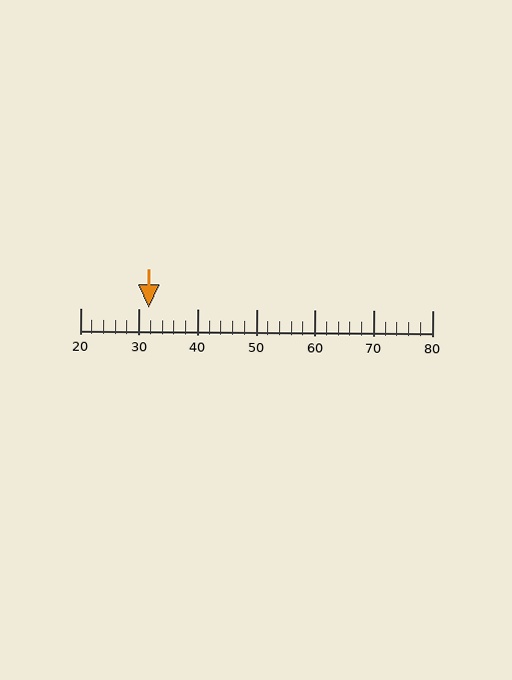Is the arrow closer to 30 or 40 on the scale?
The arrow is closer to 30.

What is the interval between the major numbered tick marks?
The major tick marks are spaced 10 units apart.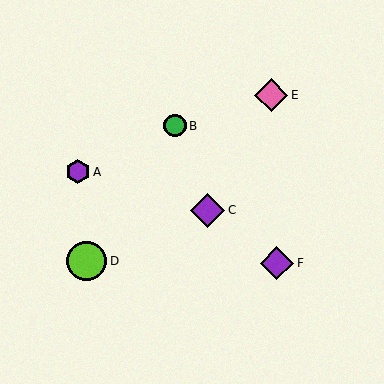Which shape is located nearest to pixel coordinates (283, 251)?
The purple diamond (labeled F) at (277, 263) is nearest to that location.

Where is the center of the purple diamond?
The center of the purple diamond is at (208, 210).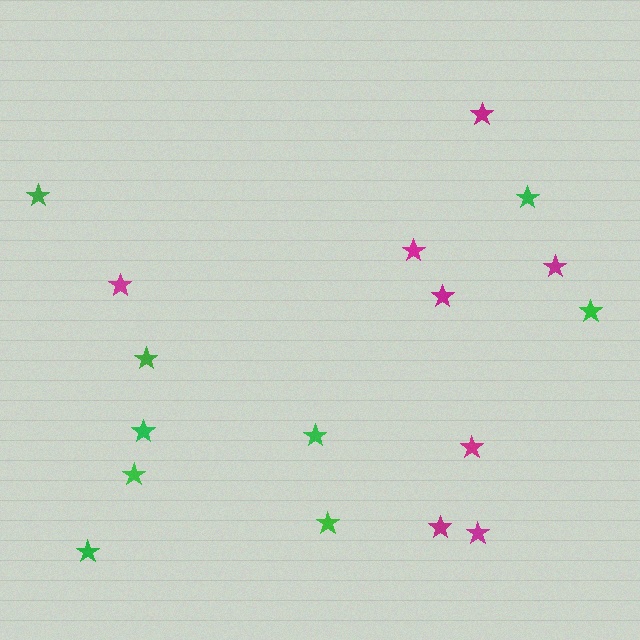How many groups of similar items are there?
There are 2 groups: one group of green stars (9) and one group of magenta stars (8).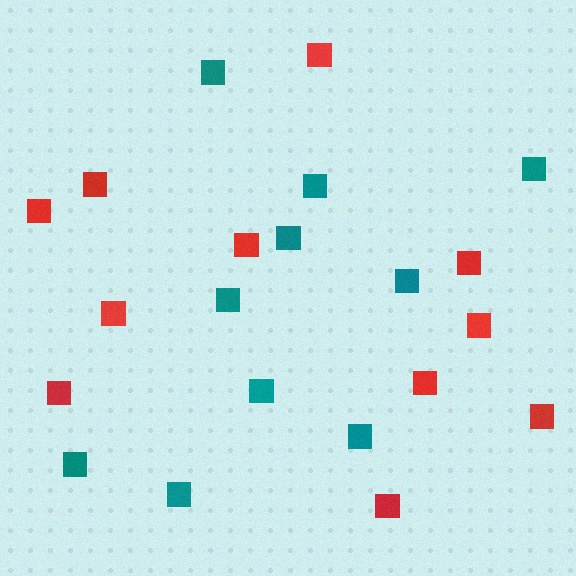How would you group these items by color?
There are 2 groups: one group of red squares (11) and one group of teal squares (10).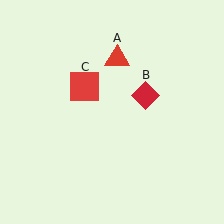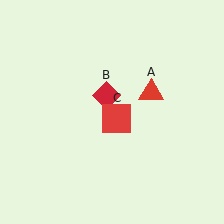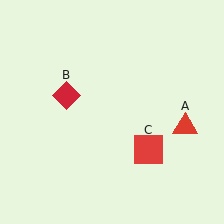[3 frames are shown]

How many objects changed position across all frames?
3 objects changed position: red triangle (object A), red diamond (object B), red square (object C).